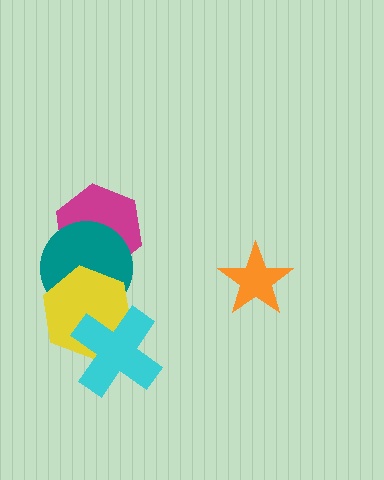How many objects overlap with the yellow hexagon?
2 objects overlap with the yellow hexagon.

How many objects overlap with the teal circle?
2 objects overlap with the teal circle.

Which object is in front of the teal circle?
The yellow hexagon is in front of the teal circle.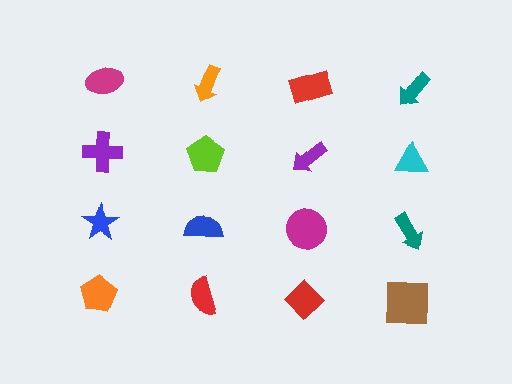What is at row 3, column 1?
A blue star.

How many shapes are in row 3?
4 shapes.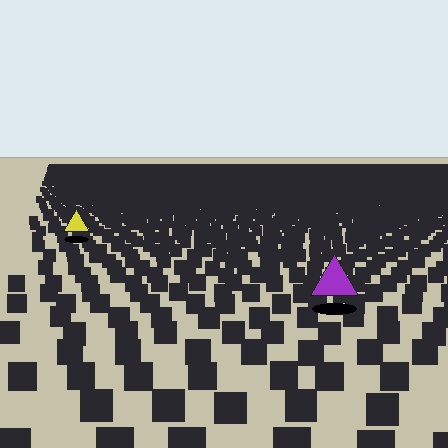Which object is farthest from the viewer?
The yellow triangle is farthest from the viewer. It appears smaller and the ground texture around it is denser.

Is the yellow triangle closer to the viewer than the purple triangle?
No. The purple triangle is closer — you can tell from the texture gradient: the ground texture is coarser near it.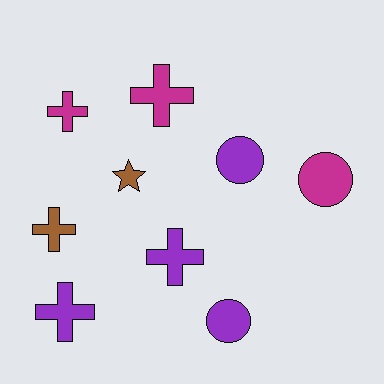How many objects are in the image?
There are 9 objects.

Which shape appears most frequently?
Cross, with 5 objects.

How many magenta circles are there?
There is 1 magenta circle.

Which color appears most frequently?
Purple, with 4 objects.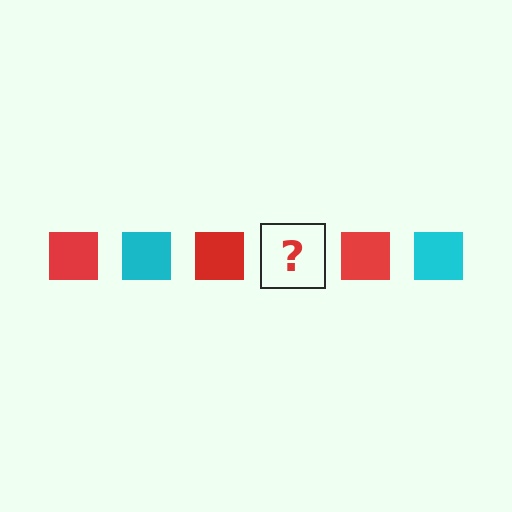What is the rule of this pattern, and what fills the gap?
The rule is that the pattern cycles through red, cyan squares. The gap should be filled with a cyan square.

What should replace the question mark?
The question mark should be replaced with a cyan square.